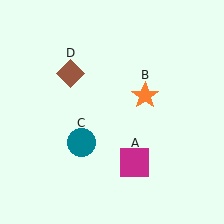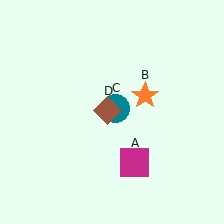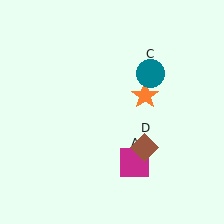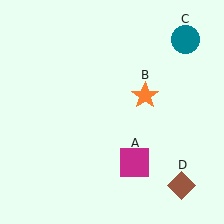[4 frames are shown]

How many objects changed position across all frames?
2 objects changed position: teal circle (object C), brown diamond (object D).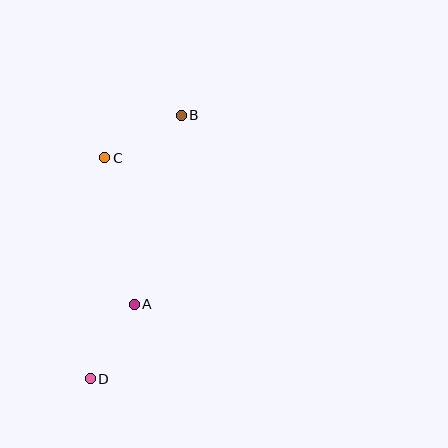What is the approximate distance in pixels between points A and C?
The distance between A and C is approximately 149 pixels.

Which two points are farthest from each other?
Points B and D are farthest from each other.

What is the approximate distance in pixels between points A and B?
The distance between A and B is approximately 195 pixels.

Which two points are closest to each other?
Points A and D are closest to each other.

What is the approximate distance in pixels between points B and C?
The distance between B and C is approximately 87 pixels.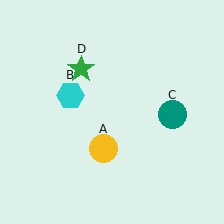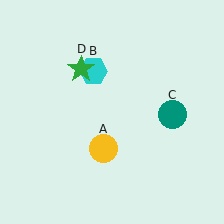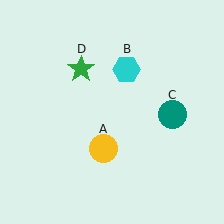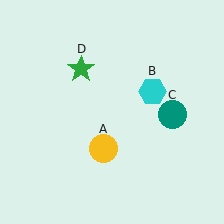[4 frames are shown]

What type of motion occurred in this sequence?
The cyan hexagon (object B) rotated clockwise around the center of the scene.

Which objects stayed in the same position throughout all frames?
Yellow circle (object A) and teal circle (object C) and green star (object D) remained stationary.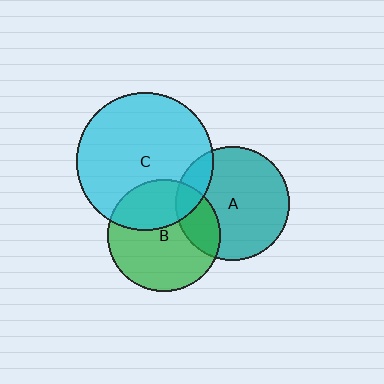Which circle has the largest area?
Circle C (cyan).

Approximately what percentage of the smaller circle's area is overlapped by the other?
Approximately 35%.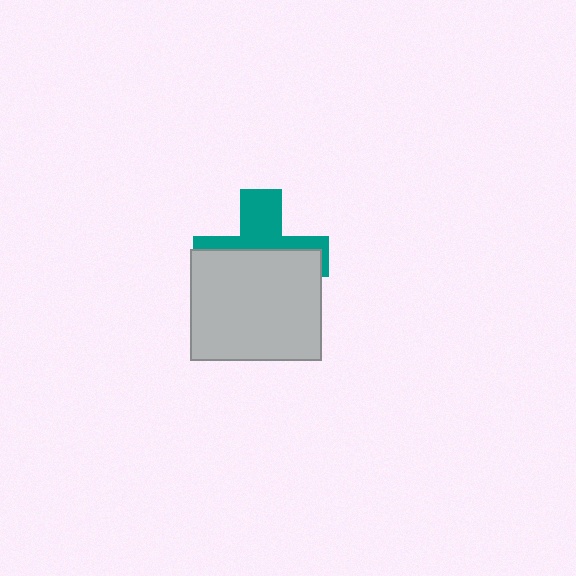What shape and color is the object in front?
The object in front is a light gray rectangle.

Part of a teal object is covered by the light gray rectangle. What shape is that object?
It is a cross.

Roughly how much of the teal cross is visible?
A small part of it is visible (roughly 42%).